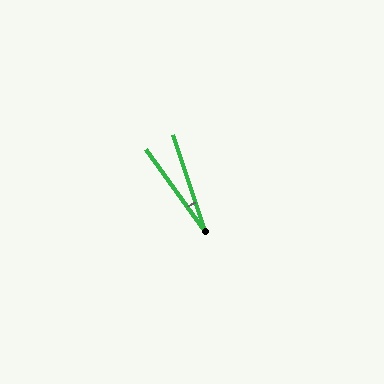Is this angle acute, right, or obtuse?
It is acute.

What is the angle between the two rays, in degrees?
Approximately 17 degrees.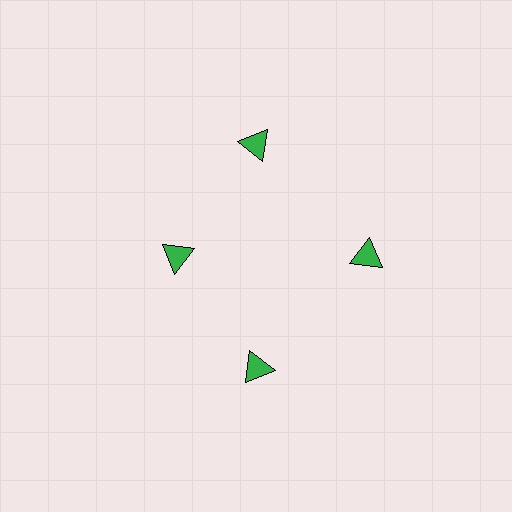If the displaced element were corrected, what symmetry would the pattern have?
It would have 4-fold rotational symmetry — the pattern would map onto itself every 90 degrees.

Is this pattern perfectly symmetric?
No. The 4 green triangles are arranged in a ring, but one element near the 9 o'clock position is pulled inward toward the center, breaking the 4-fold rotational symmetry.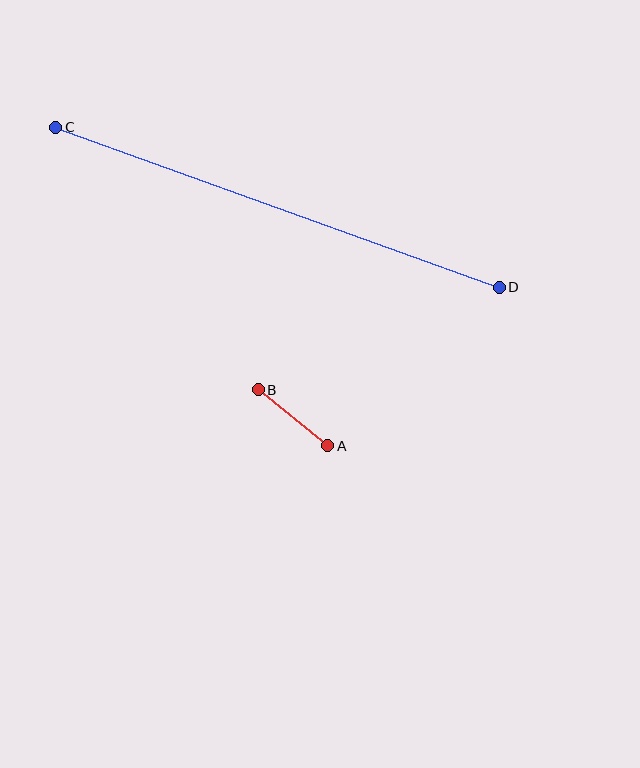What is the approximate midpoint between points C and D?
The midpoint is at approximately (277, 207) pixels.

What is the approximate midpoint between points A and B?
The midpoint is at approximately (293, 418) pixels.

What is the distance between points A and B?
The distance is approximately 89 pixels.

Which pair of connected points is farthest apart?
Points C and D are farthest apart.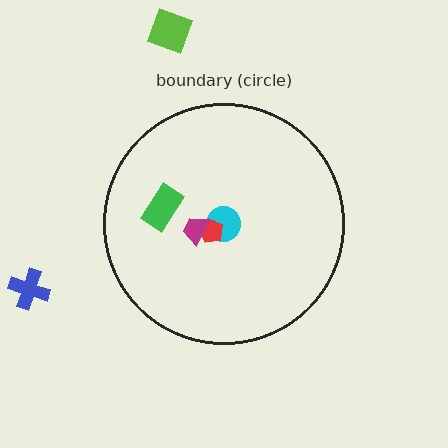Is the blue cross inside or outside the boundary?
Outside.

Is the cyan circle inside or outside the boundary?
Inside.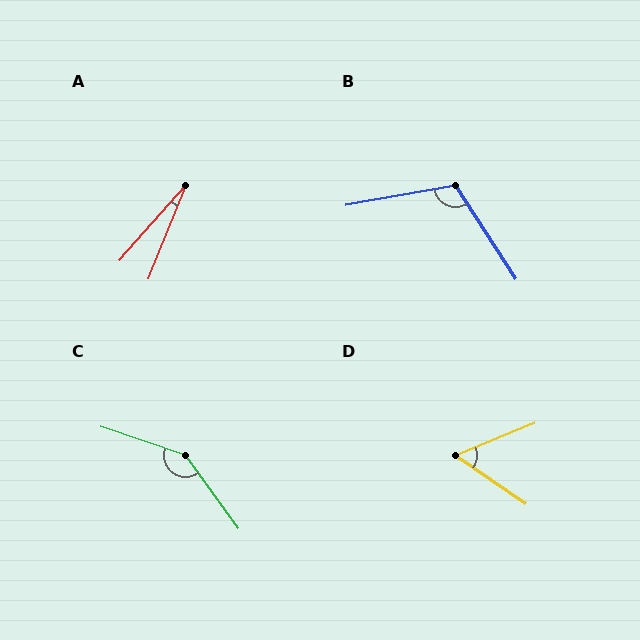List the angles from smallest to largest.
A (19°), D (57°), B (113°), C (144°).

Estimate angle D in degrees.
Approximately 57 degrees.